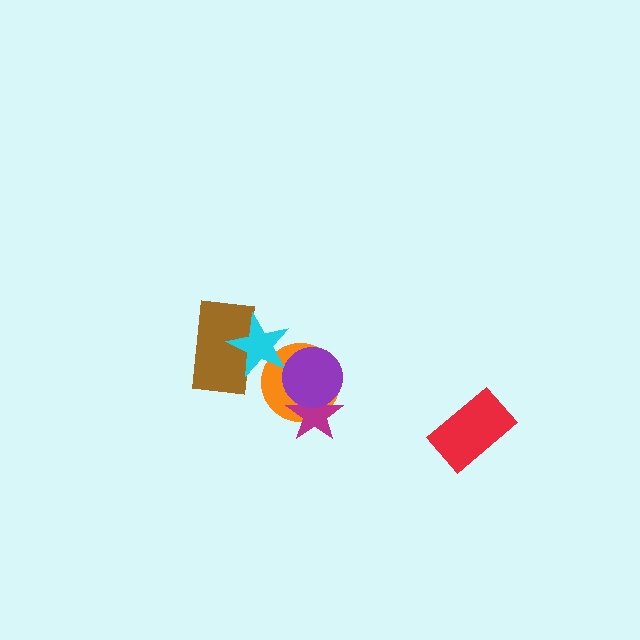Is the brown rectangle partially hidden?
Yes, it is partially covered by another shape.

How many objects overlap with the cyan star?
2 objects overlap with the cyan star.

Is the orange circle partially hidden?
Yes, it is partially covered by another shape.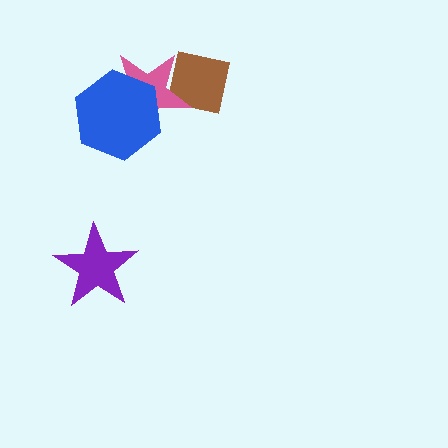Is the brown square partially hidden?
Yes, it is partially covered by another shape.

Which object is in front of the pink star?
The blue hexagon is in front of the pink star.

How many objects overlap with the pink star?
2 objects overlap with the pink star.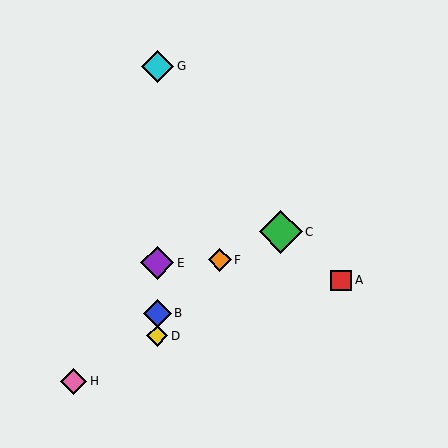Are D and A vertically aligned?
No, D is at x≈157 and A is at x≈341.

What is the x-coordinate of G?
Object G is at x≈157.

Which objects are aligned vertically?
Objects B, D, E, G are aligned vertically.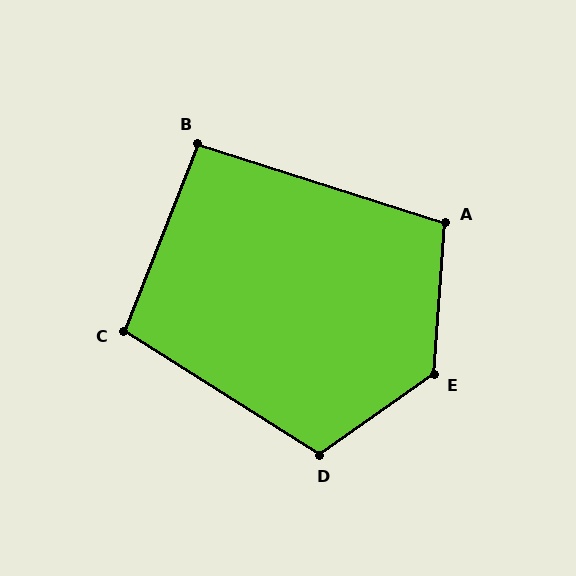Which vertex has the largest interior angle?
E, at approximately 129 degrees.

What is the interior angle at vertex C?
Approximately 101 degrees (obtuse).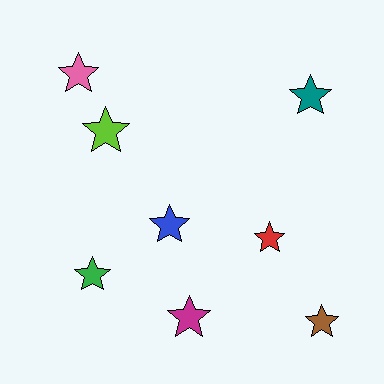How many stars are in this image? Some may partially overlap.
There are 8 stars.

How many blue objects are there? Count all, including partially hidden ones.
There is 1 blue object.